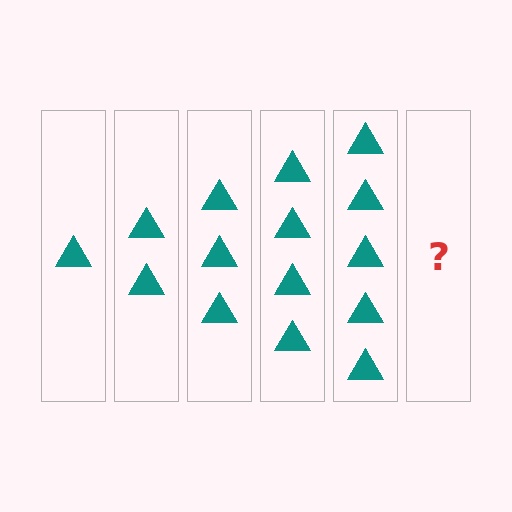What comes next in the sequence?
The next element should be 6 triangles.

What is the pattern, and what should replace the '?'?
The pattern is that each step adds one more triangle. The '?' should be 6 triangles.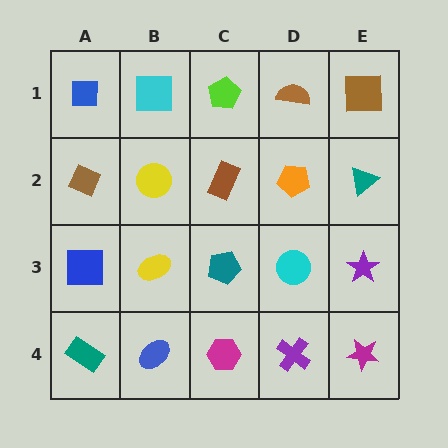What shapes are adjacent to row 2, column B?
A cyan square (row 1, column B), a yellow ellipse (row 3, column B), a brown diamond (row 2, column A), a brown rectangle (row 2, column C).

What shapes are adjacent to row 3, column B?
A yellow circle (row 2, column B), a blue ellipse (row 4, column B), a blue square (row 3, column A), a teal pentagon (row 3, column C).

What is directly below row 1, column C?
A brown rectangle.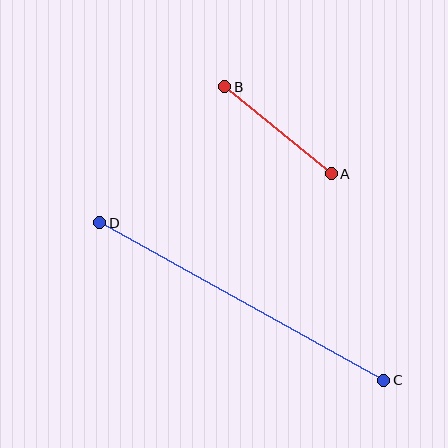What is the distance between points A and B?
The distance is approximately 137 pixels.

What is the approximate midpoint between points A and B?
The midpoint is at approximately (278, 130) pixels.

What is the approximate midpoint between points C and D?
The midpoint is at approximately (242, 302) pixels.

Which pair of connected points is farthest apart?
Points C and D are farthest apart.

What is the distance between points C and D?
The distance is approximately 325 pixels.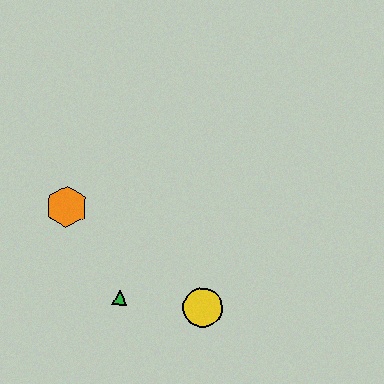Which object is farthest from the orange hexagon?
The yellow circle is farthest from the orange hexagon.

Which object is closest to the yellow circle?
The green triangle is closest to the yellow circle.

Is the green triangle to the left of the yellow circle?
Yes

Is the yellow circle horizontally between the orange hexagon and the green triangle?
No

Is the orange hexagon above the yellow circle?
Yes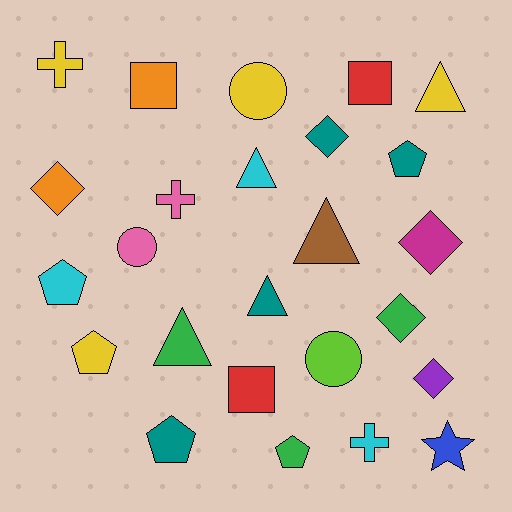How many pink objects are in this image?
There are 2 pink objects.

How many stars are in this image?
There is 1 star.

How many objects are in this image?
There are 25 objects.